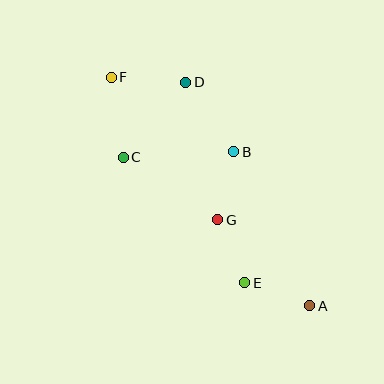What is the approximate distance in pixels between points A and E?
The distance between A and E is approximately 69 pixels.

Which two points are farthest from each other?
Points A and F are farthest from each other.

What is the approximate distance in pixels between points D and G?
The distance between D and G is approximately 141 pixels.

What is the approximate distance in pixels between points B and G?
The distance between B and G is approximately 70 pixels.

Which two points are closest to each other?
Points E and G are closest to each other.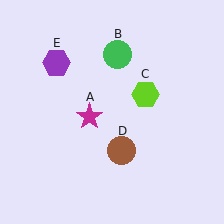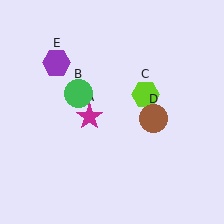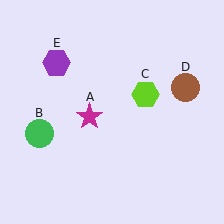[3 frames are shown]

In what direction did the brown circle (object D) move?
The brown circle (object D) moved up and to the right.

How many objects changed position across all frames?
2 objects changed position: green circle (object B), brown circle (object D).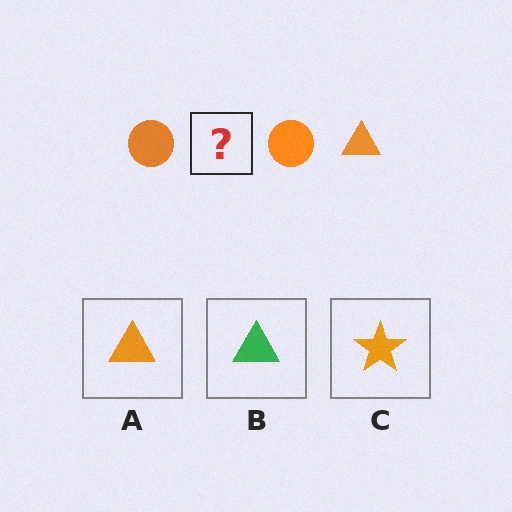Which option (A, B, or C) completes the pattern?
A.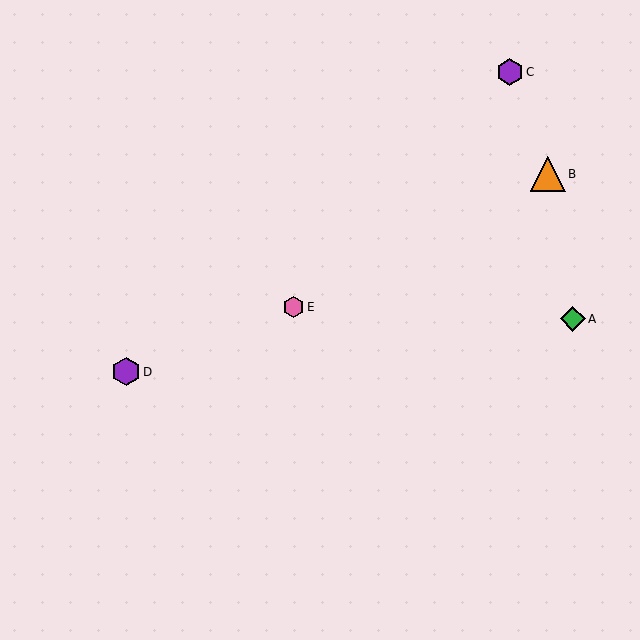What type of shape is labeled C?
Shape C is a purple hexagon.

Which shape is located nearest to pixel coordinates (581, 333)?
The green diamond (labeled A) at (573, 319) is nearest to that location.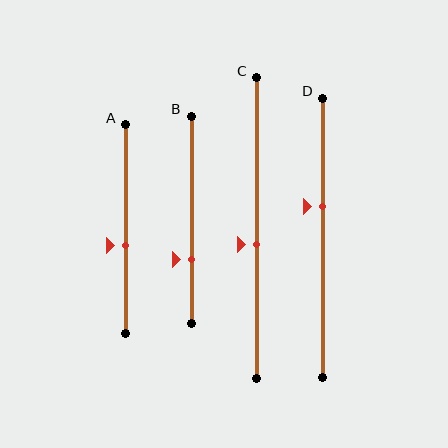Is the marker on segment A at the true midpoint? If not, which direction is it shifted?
No, the marker on segment A is shifted downward by about 8% of the segment length.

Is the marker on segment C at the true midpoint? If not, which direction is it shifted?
No, the marker on segment C is shifted downward by about 6% of the segment length.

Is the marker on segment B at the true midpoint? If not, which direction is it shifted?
No, the marker on segment B is shifted downward by about 19% of the segment length.